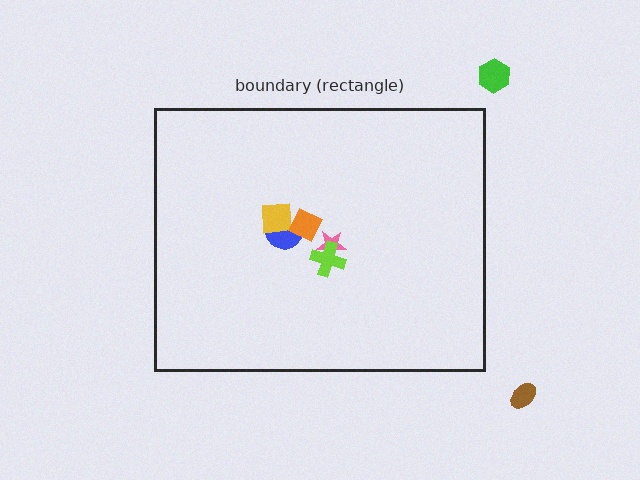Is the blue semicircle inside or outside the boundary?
Inside.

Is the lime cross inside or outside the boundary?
Inside.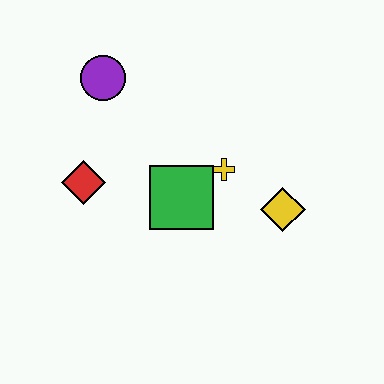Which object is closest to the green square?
The yellow cross is closest to the green square.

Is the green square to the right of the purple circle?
Yes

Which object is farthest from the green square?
The purple circle is farthest from the green square.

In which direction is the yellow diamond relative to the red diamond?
The yellow diamond is to the right of the red diamond.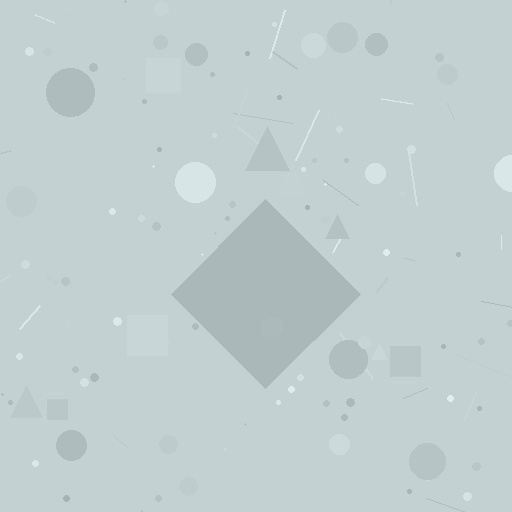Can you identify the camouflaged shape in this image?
The camouflaged shape is a diamond.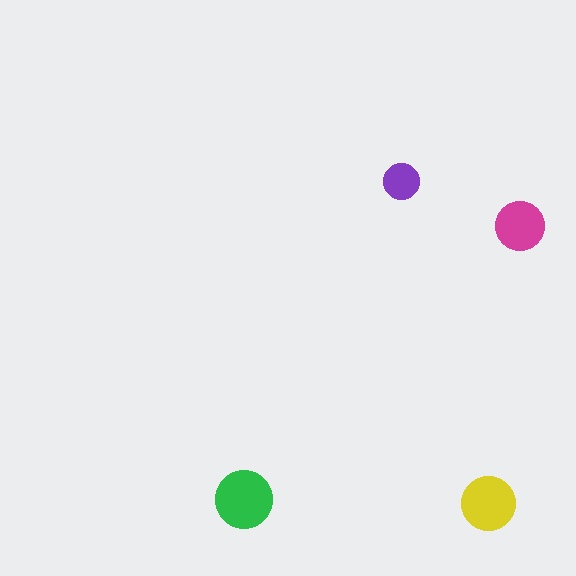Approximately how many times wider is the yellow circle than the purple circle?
About 1.5 times wider.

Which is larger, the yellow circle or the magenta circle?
The yellow one.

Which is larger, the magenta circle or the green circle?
The green one.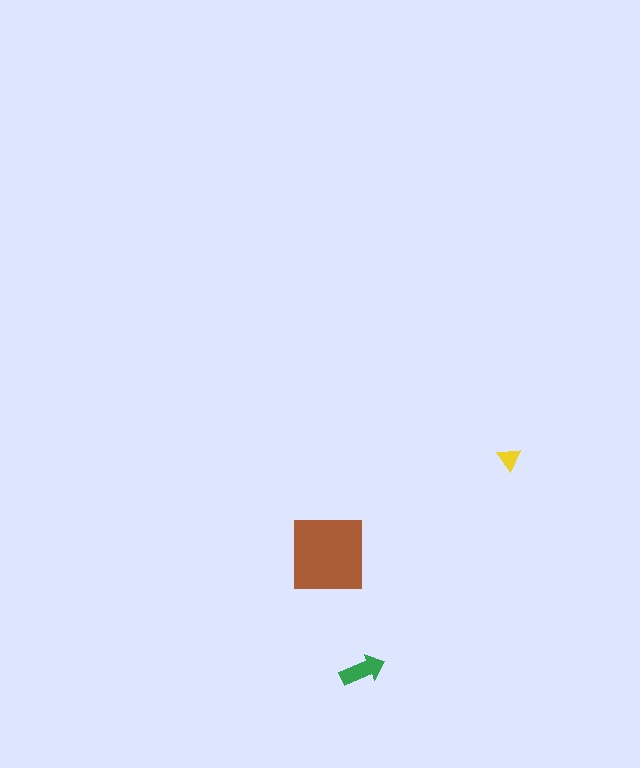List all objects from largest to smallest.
The brown square, the green arrow, the yellow triangle.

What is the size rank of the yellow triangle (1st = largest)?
3rd.